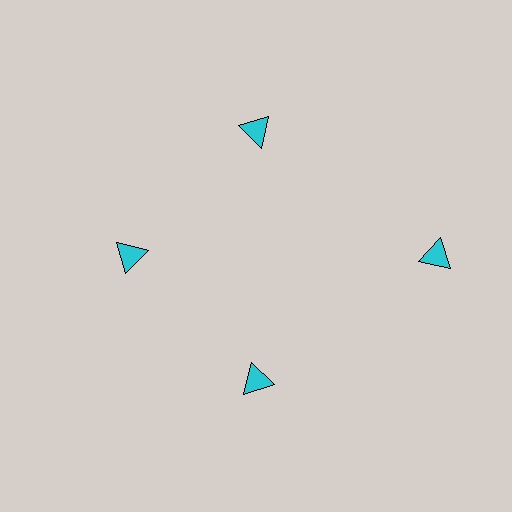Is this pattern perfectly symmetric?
No. The 4 cyan triangles are arranged in a ring, but one element near the 3 o'clock position is pushed outward from the center, breaking the 4-fold rotational symmetry.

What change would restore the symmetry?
The symmetry would be restored by moving it inward, back onto the ring so that all 4 triangles sit at equal angles and equal distance from the center.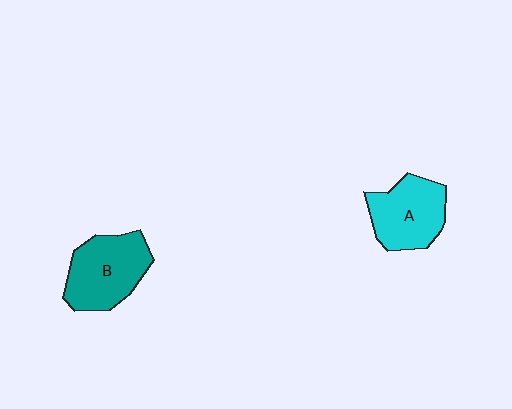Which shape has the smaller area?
Shape A (cyan).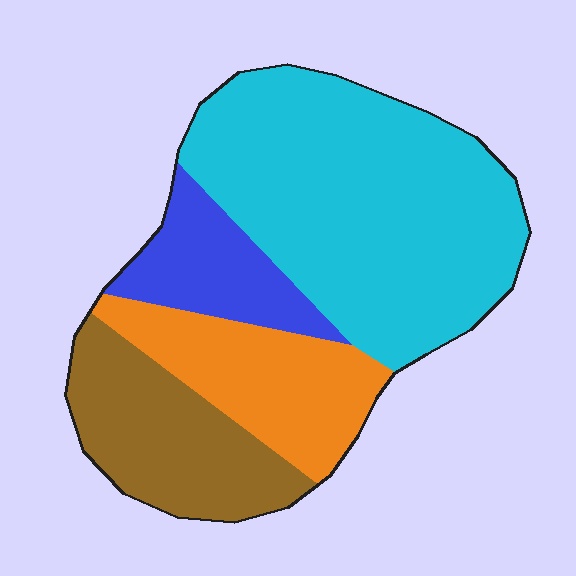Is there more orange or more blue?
Orange.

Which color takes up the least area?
Blue, at roughly 10%.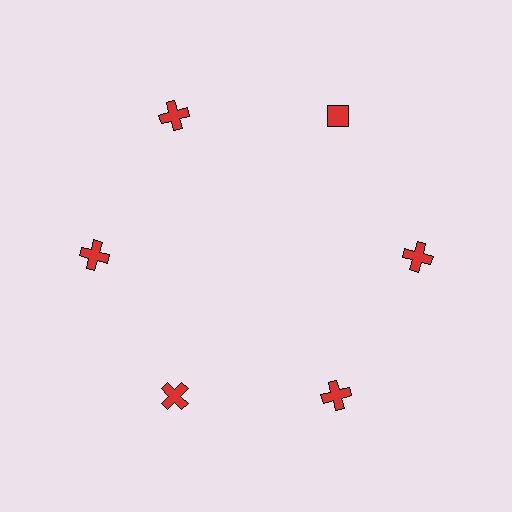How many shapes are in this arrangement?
There are 6 shapes arranged in a ring pattern.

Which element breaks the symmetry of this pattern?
The red diamond at roughly the 1 o'clock position breaks the symmetry. All other shapes are red crosses.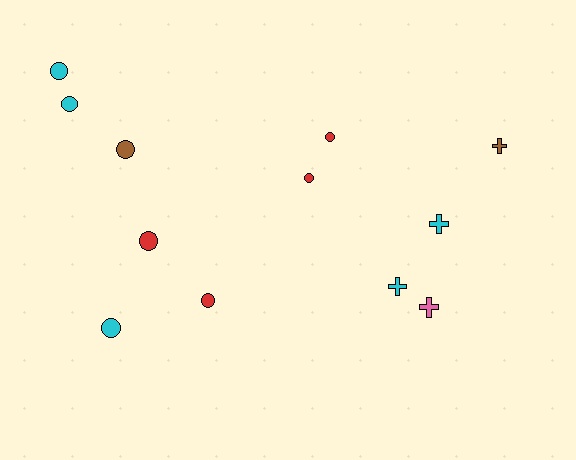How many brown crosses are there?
There is 1 brown cross.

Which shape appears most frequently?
Circle, with 8 objects.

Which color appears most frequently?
Cyan, with 5 objects.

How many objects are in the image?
There are 12 objects.